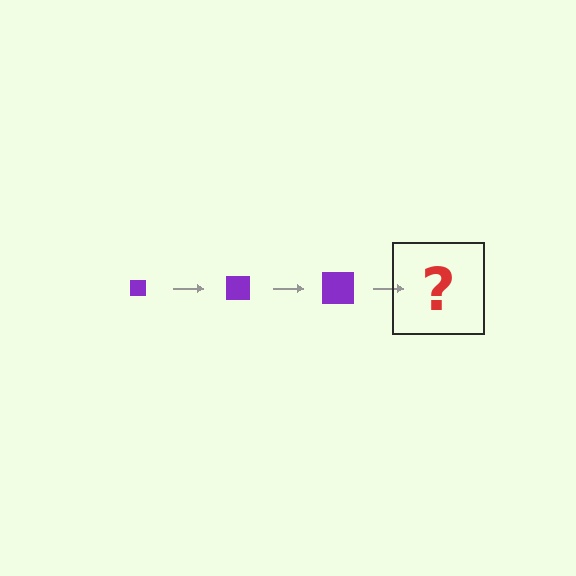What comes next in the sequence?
The next element should be a purple square, larger than the previous one.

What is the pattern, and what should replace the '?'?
The pattern is that the square gets progressively larger each step. The '?' should be a purple square, larger than the previous one.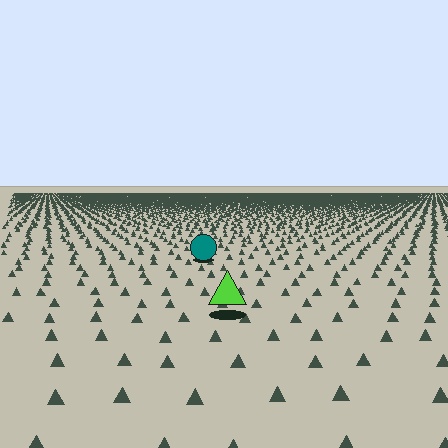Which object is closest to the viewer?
The lime triangle is closest. The texture marks near it are larger and more spread out.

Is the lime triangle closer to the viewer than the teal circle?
Yes. The lime triangle is closer — you can tell from the texture gradient: the ground texture is coarser near it.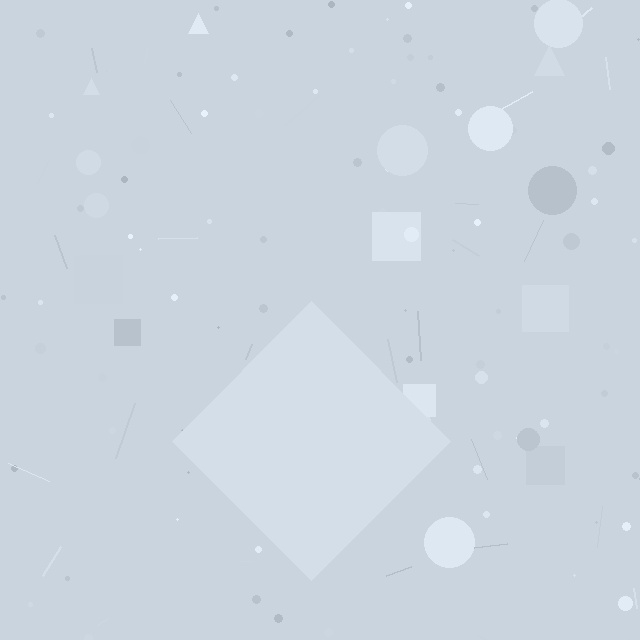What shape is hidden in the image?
A diamond is hidden in the image.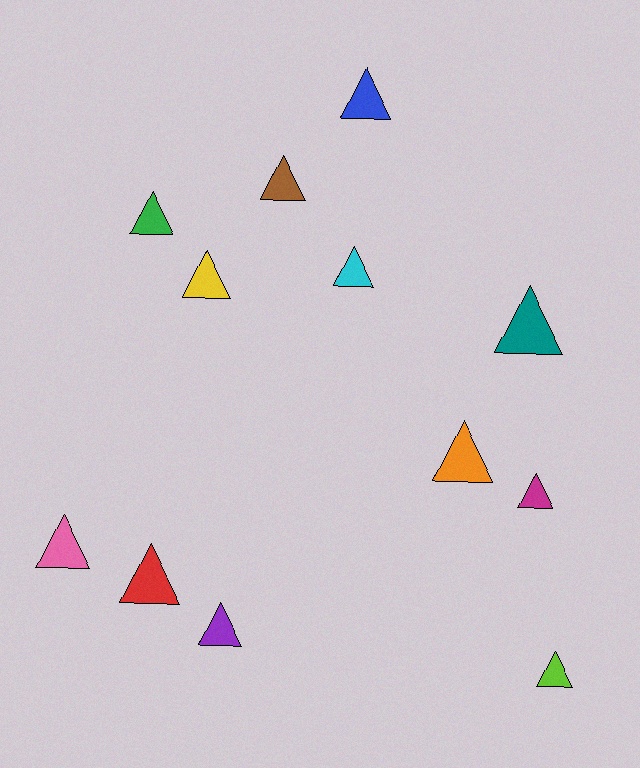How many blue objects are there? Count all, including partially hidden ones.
There is 1 blue object.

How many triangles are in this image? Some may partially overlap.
There are 12 triangles.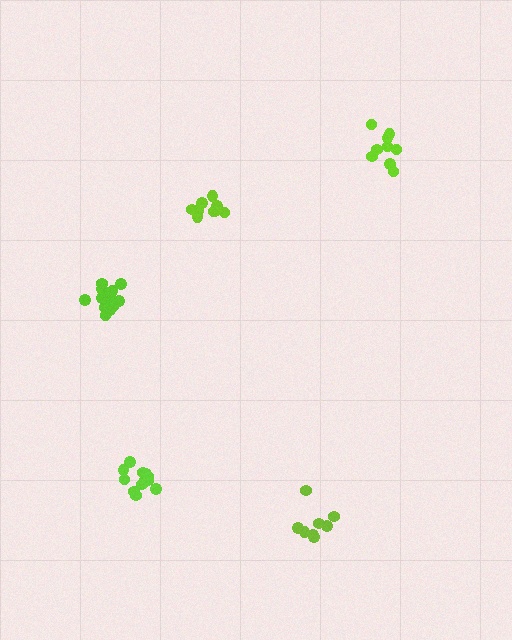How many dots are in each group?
Group 1: 9 dots, Group 2: 8 dots, Group 3: 12 dots, Group 4: 13 dots, Group 5: 9 dots (51 total).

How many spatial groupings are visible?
There are 5 spatial groupings.